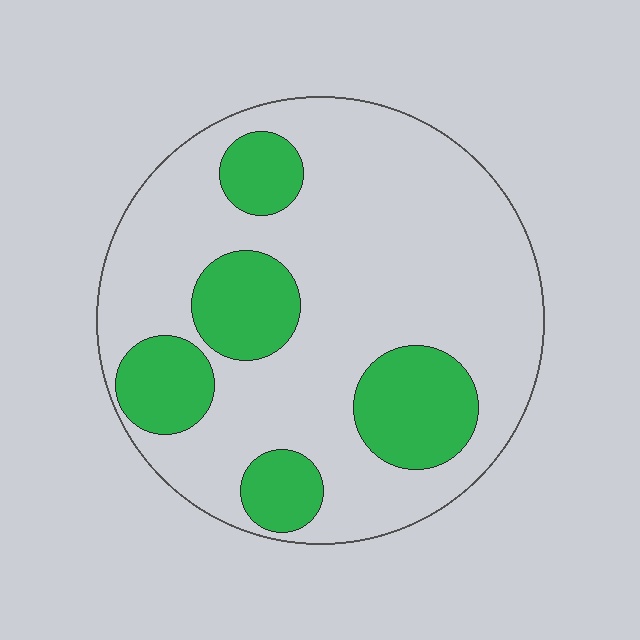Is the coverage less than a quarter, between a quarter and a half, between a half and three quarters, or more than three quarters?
Between a quarter and a half.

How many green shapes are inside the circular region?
5.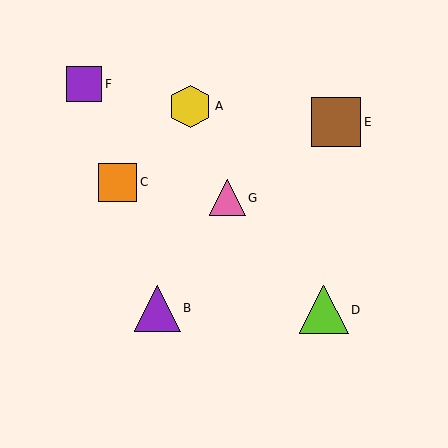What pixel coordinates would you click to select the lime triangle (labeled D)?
Click at (324, 310) to select the lime triangle D.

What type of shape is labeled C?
Shape C is an orange square.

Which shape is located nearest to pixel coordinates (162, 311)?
The purple triangle (labeled B) at (157, 308) is nearest to that location.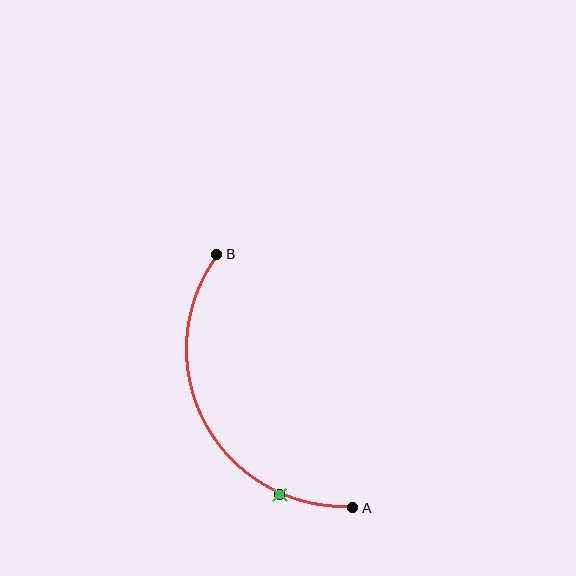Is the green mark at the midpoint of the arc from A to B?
No. The green mark lies on the arc but is closer to endpoint A. The arc midpoint would be at the point on the curve equidistant along the arc from both A and B.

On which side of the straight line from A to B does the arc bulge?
The arc bulges to the left of the straight line connecting A and B.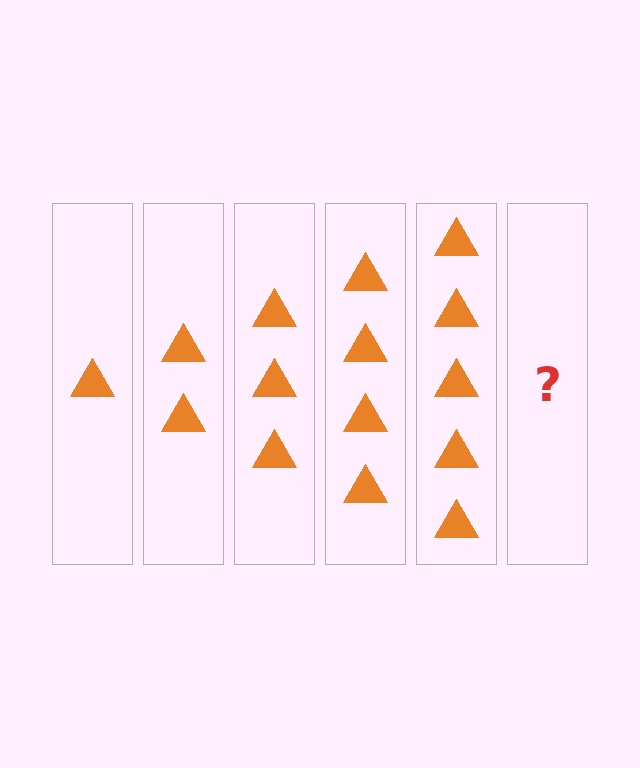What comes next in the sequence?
The next element should be 6 triangles.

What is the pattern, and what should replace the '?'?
The pattern is that each step adds one more triangle. The '?' should be 6 triangles.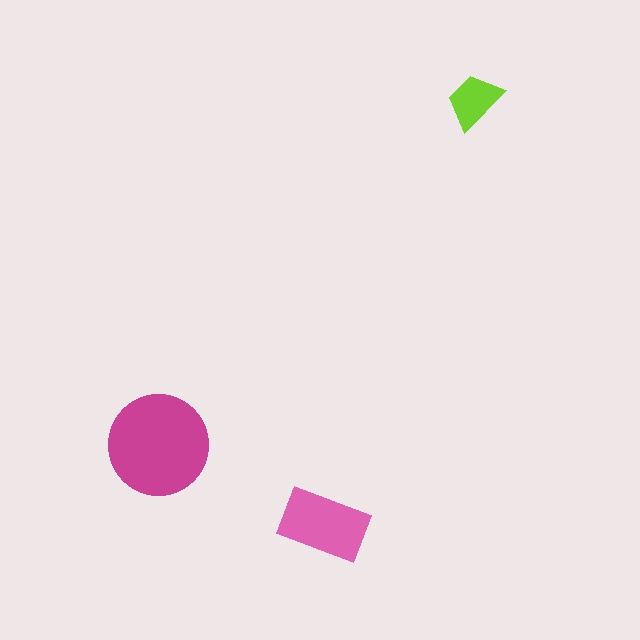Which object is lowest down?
The pink rectangle is bottommost.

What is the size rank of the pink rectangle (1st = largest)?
2nd.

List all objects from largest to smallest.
The magenta circle, the pink rectangle, the lime trapezoid.